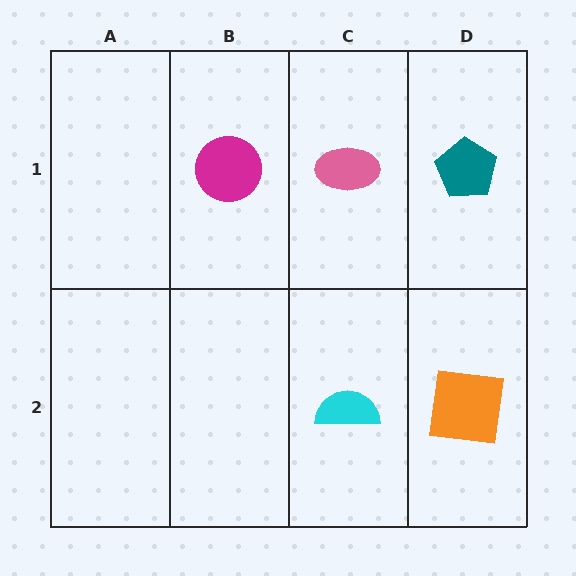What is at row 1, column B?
A magenta circle.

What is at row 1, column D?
A teal pentagon.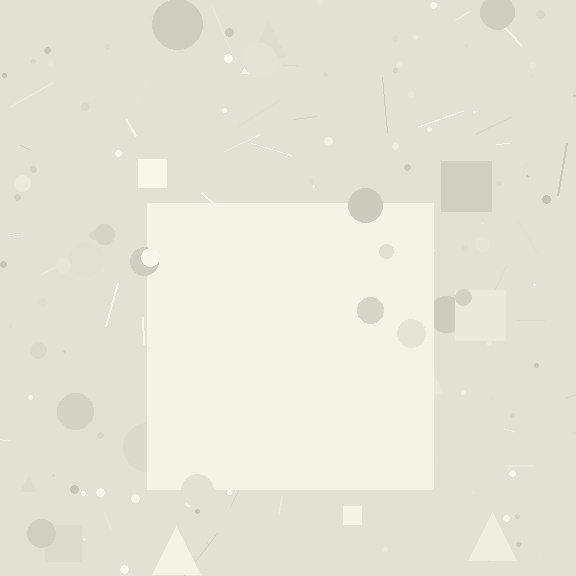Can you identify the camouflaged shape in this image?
The camouflaged shape is a square.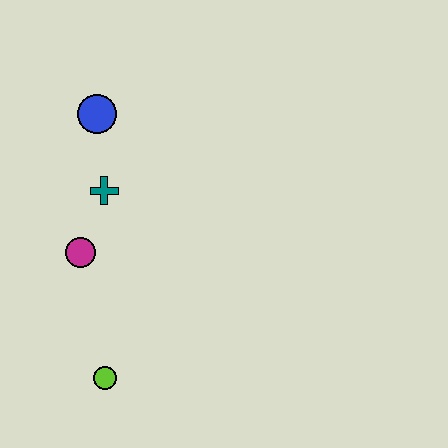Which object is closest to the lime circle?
The magenta circle is closest to the lime circle.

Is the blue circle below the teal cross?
No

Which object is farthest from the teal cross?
The lime circle is farthest from the teal cross.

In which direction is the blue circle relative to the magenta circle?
The blue circle is above the magenta circle.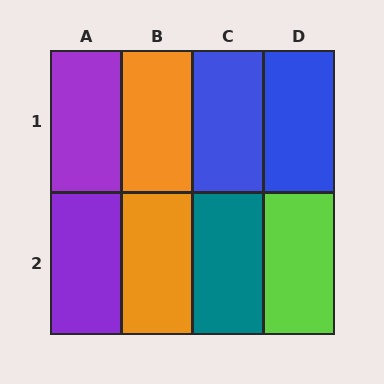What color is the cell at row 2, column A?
Purple.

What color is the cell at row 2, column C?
Teal.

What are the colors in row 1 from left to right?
Purple, orange, blue, blue.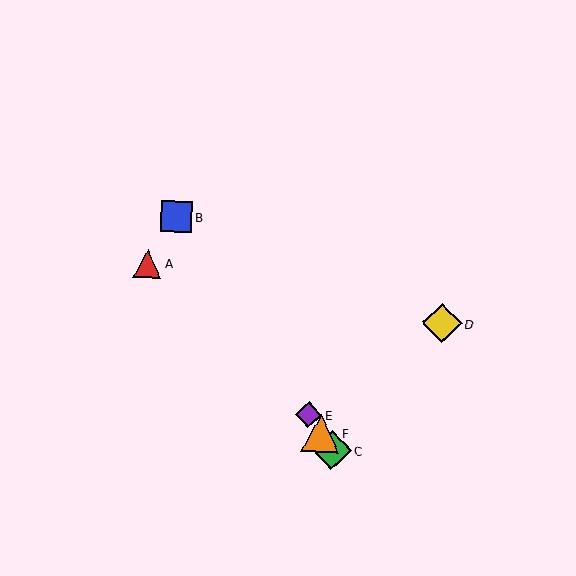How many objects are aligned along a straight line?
4 objects (B, C, E, F) are aligned along a straight line.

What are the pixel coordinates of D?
Object D is at (442, 323).